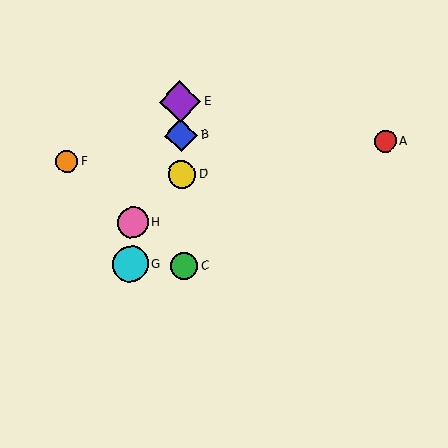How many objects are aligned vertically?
4 objects (B, C, D, E) are aligned vertically.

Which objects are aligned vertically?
Objects B, C, D, E are aligned vertically.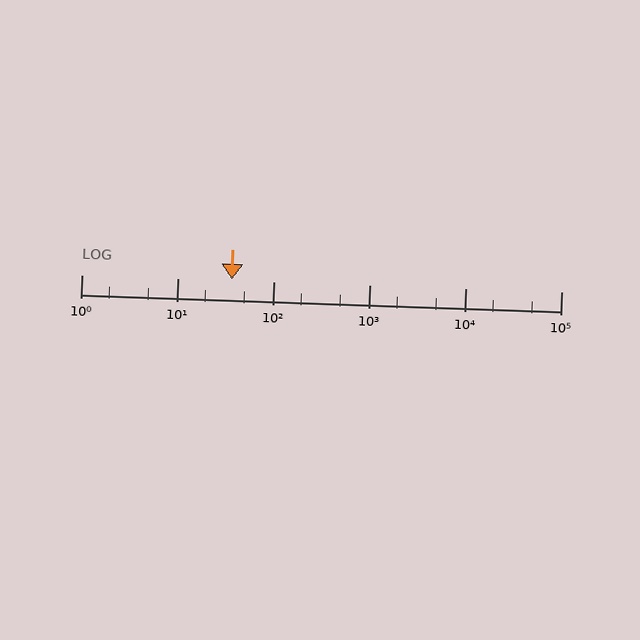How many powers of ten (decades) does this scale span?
The scale spans 5 decades, from 1 to 100000.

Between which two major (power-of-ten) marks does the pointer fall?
The pointer is between 10 and 100.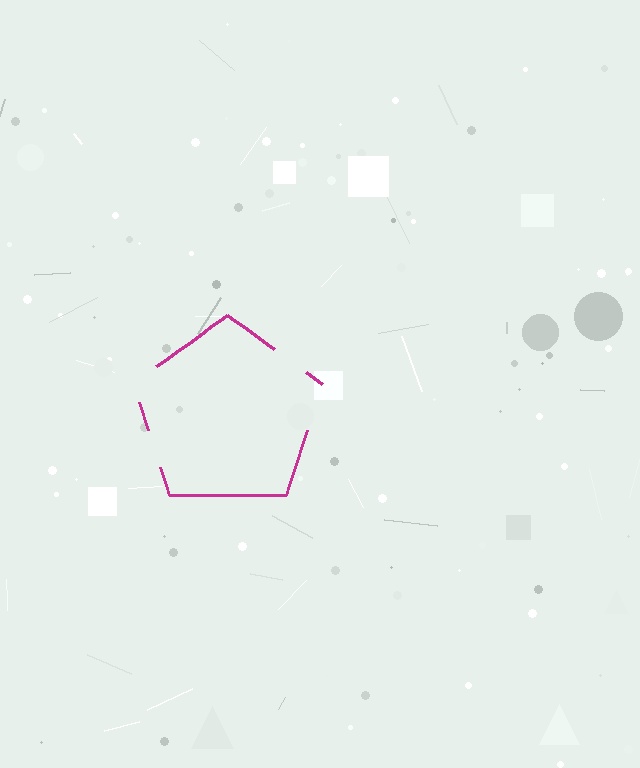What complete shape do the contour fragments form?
The contour fragments form a pentagon.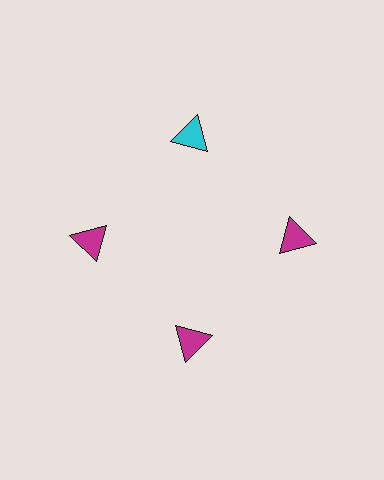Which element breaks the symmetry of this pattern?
The cyan triangle at roughly the 12 o'clock position breaks the symmetry. All other shapes are magenta triangles.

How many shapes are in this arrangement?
There are 4 shapes arranged in a ring pattern.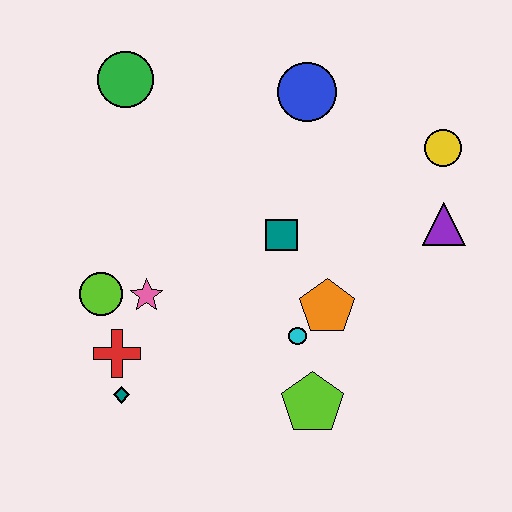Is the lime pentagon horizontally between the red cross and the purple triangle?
Yes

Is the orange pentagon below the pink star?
Yes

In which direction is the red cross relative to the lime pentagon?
The red cross is to the left of the lime pentagon.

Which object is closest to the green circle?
The blue circle is closest to the green circle.